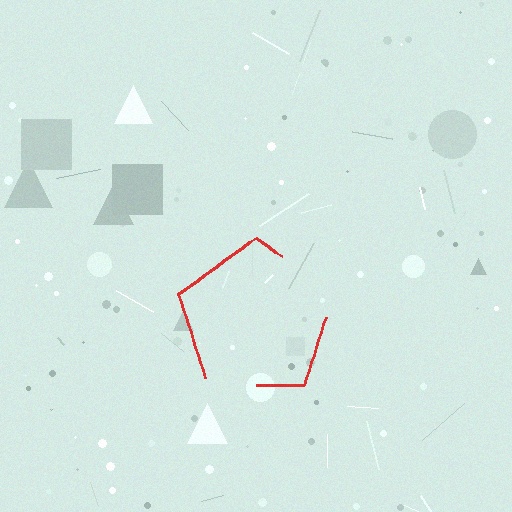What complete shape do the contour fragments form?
The contour fragments form a pentagon.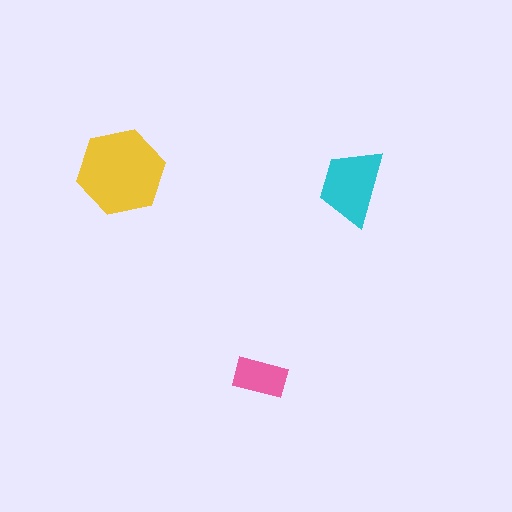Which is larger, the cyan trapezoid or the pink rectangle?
The cyan trapezoid.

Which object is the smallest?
The pink rectangle.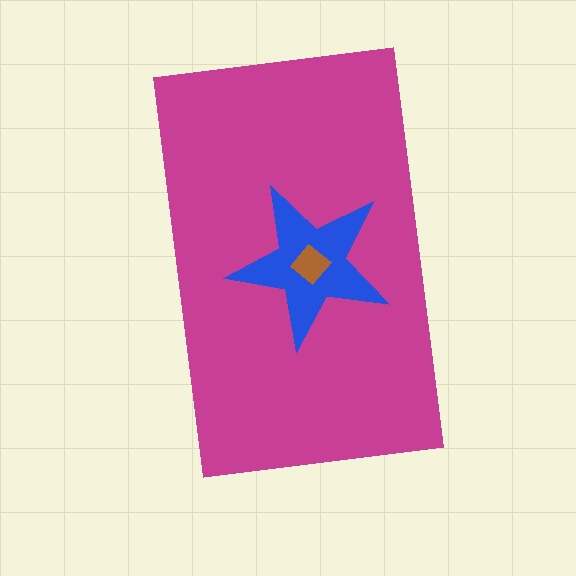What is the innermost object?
The brown diamond.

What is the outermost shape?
The magenta rectangle.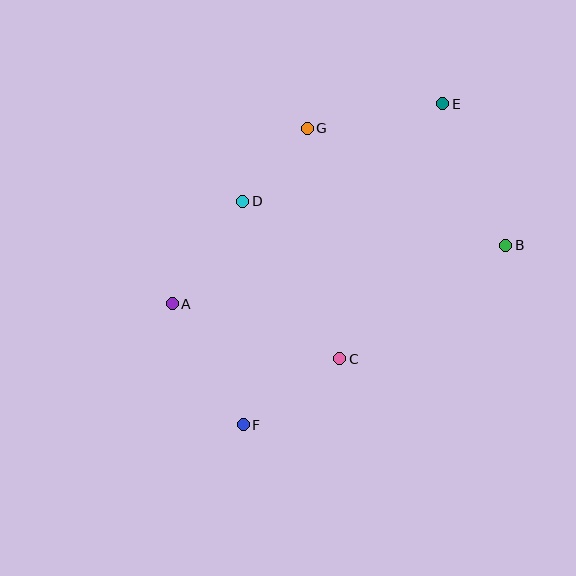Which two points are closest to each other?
Points D and G are closest to each other.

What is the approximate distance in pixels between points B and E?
The distance between B and E is approximately 155 pixels.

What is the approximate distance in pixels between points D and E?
The distance between D and E is approximately 223 pixels.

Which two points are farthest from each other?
Points E and F are farthest from each other.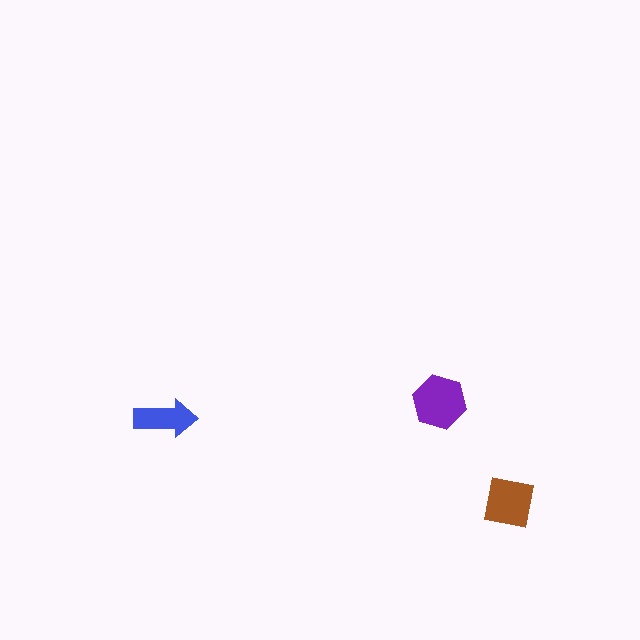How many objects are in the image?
There are 3 objects in the image.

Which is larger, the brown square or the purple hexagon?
The purple hexagon.